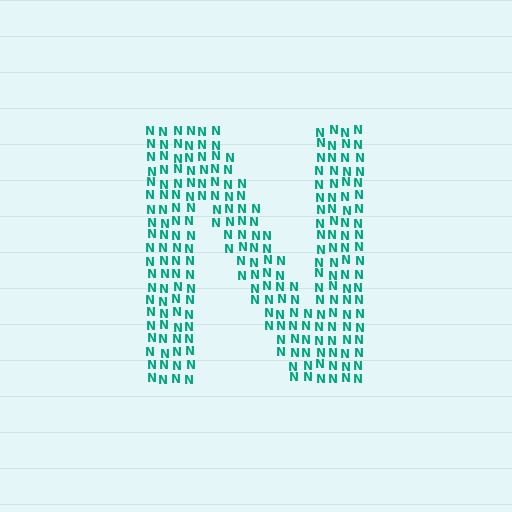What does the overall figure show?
The overall figure shows the letter N.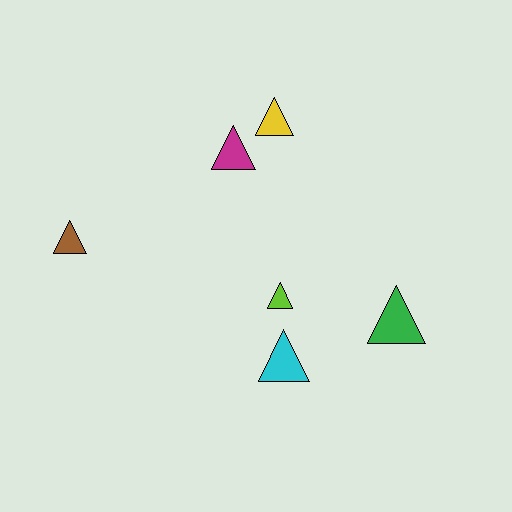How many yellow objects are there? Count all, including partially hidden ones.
There is 1 yellow object.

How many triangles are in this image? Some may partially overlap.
There are 6 triangles.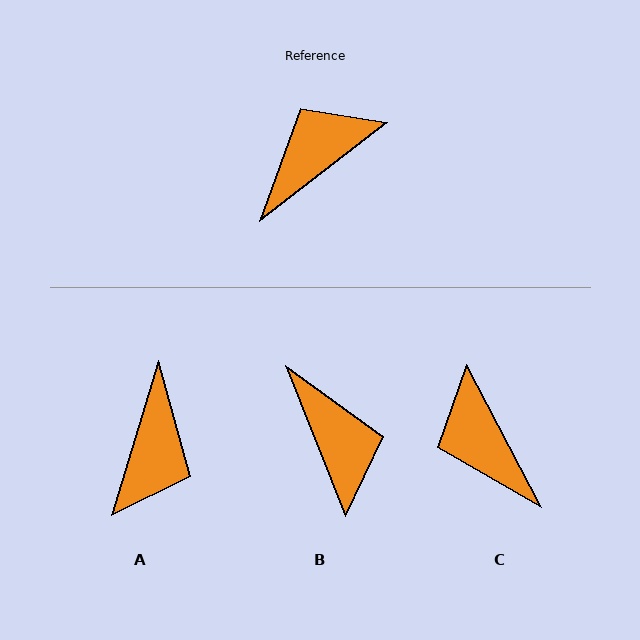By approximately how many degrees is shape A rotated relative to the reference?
Approximately 145 degrees clockwise.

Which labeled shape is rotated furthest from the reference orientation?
A, about 145 degrees away.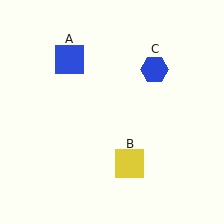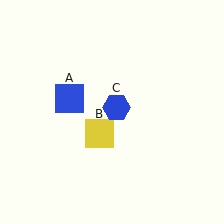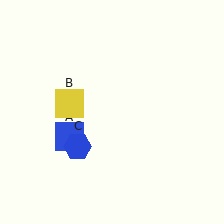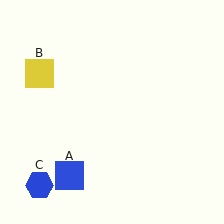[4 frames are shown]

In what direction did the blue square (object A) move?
The blue square (object A) moved down.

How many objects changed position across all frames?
3 objects changed position: blue square (object A), yellow square (object B), blue hexagon (object C).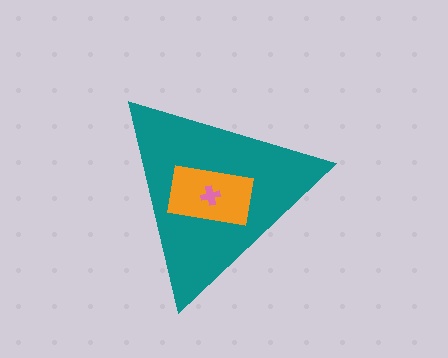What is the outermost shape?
The teal triangle.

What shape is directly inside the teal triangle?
The orange rectangle.